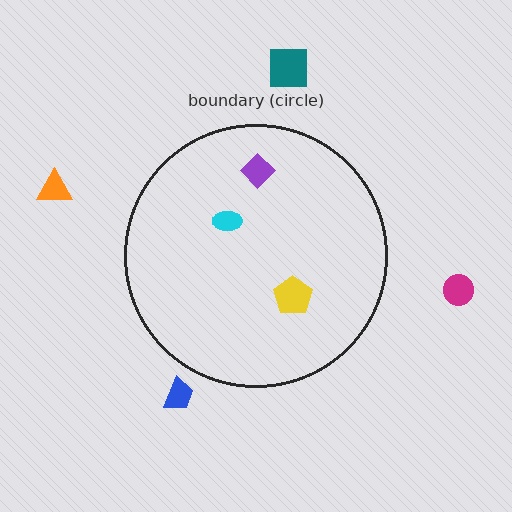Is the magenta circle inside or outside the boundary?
Outside.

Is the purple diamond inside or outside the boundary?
Inside.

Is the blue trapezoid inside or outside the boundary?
Outside.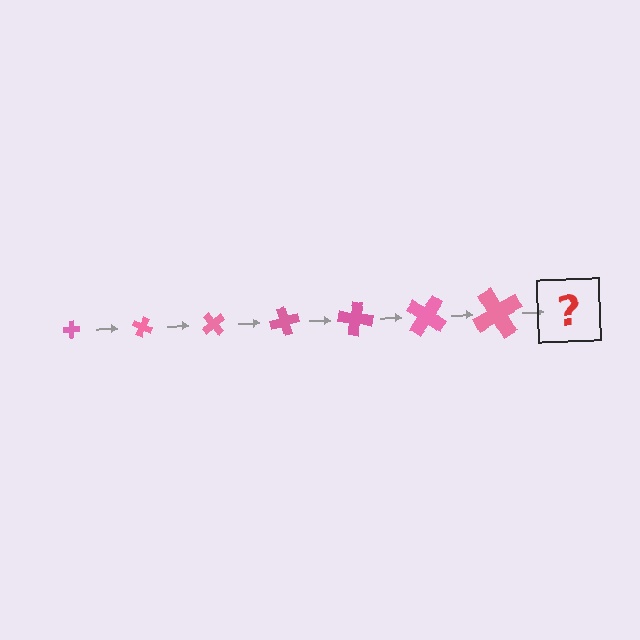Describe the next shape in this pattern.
It should be a cross, larger than the previous one and rotated 175 degrees from the start.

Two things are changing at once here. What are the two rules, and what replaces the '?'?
The two rules are that the cross grows larger each step and it rotates 25 degrees each step. The '?' should be a cross, larger than the previous one and rotated 175 degrees from the start.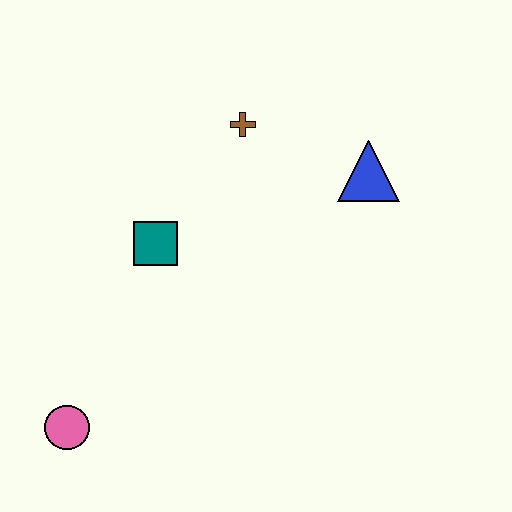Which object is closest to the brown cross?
The blue triangle is closest to the brown cross.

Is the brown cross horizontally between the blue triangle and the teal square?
Yes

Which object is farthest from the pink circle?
The blue triangle is farthest from the pink circle.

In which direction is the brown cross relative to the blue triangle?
The brown cross is to the left of the blue triangle.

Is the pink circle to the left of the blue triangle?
Yes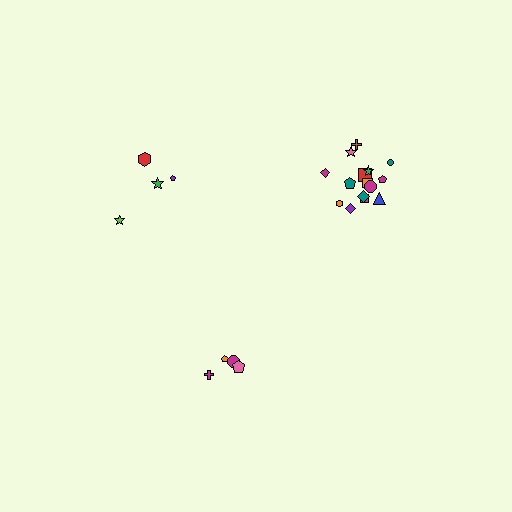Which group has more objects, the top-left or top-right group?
The top-right group.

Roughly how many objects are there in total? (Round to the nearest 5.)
Roughly 25 objects in total.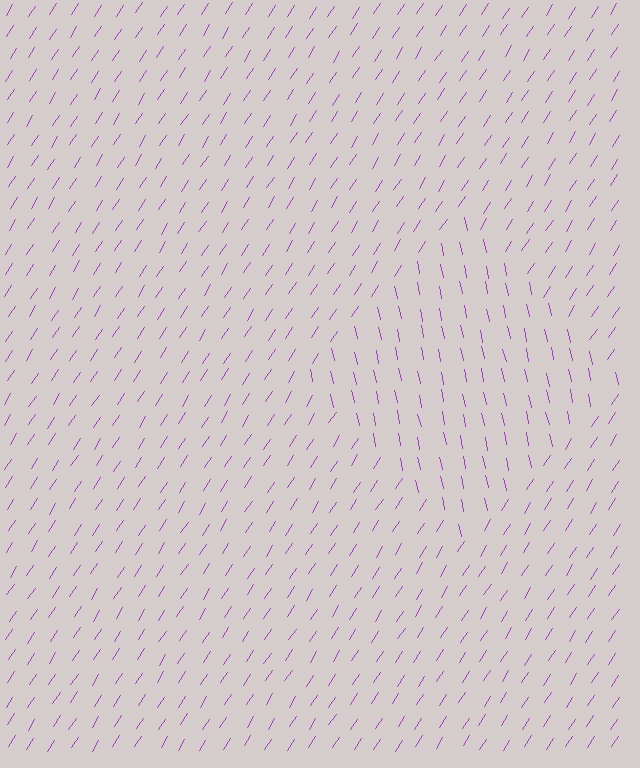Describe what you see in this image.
The image is filled with small purple line segments. A diamond region in the image has lines oriented differently from the surrounding lines, creating a visible texture boundary.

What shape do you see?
I see a diamond.